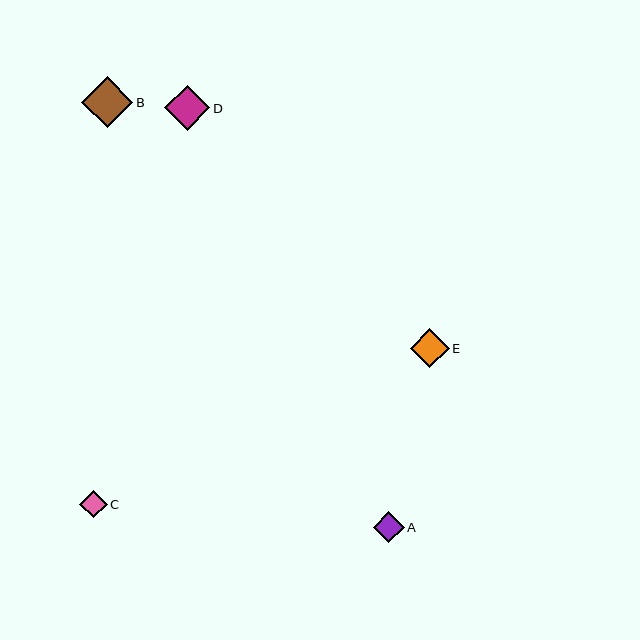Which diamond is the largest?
Diamond B is the largest with a size of approximately 51 pixels.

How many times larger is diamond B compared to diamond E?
Diamond B is approximately 1.3 times the size of diamond E.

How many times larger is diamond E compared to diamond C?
Diamond E is approximately 1.4 times the size of diamond C.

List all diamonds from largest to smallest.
From largest to smallest: B, D, E, A, C.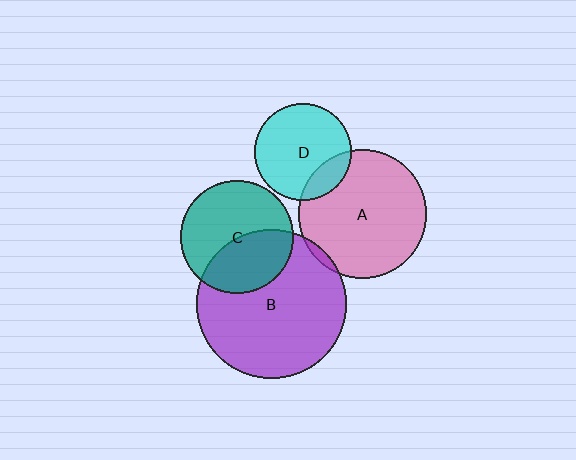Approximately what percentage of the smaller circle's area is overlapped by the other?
Approximately 40%.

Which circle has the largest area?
Circle B (purple).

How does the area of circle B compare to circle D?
Approximately 2.4 times.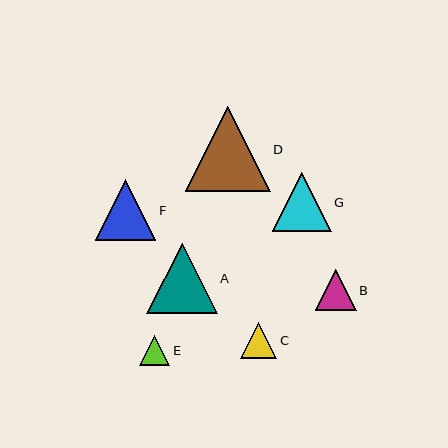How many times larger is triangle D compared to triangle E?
Triangle D is approximately 2.8 times the size of triangle E.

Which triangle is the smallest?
Triangle E is the smallest with a size of approximately 30 pixels.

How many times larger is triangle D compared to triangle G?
Triangle D is approximately 1.4 times the size of triangle G.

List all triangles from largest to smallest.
From largest to smallest: D, A, F, G, B, C, E.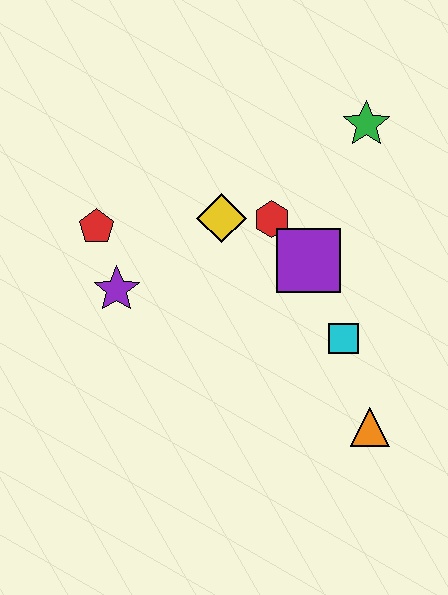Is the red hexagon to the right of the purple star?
Yes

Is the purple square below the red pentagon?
Yes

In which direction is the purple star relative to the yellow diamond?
The purple star is to the left of the yellow diamond.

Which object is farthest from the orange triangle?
The red pentagon is farthest from the orange triangle.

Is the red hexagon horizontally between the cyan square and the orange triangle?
No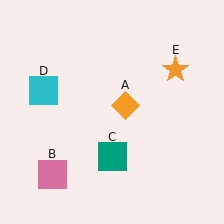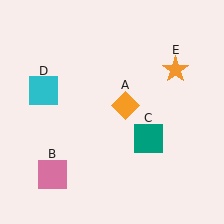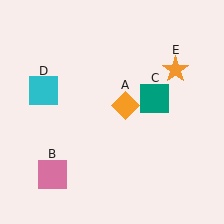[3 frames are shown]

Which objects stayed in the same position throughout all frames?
Orange diamond (object A) and pink square (object B) and cyan square (object D) and orange star (object E) remained stationary.